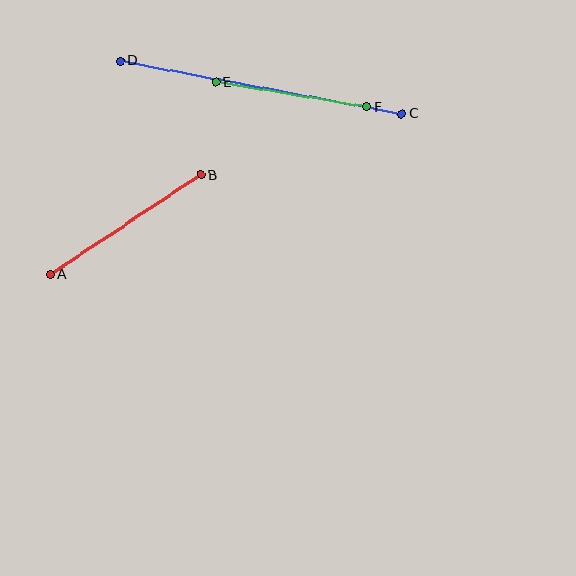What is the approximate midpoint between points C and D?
The midpoint is at approximately (261, 87) pixels.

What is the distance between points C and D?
The distance is approximately 287 pixels.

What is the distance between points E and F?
The distance is approximately 153 pixels.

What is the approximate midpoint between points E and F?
The midpoint is at approximately (291, 95) pixels.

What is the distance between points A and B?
The distance is approximately 181 pixels.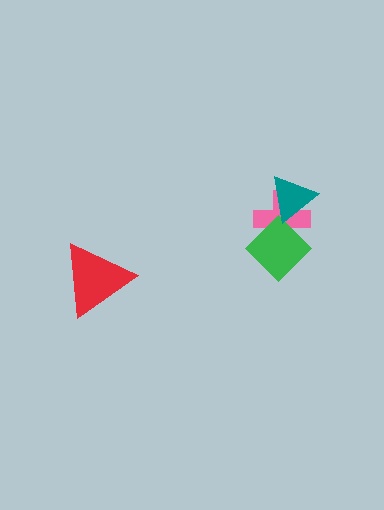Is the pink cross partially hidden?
Yes, it is partially covered by another shape.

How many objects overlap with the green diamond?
2 objects overlap with the green diamond.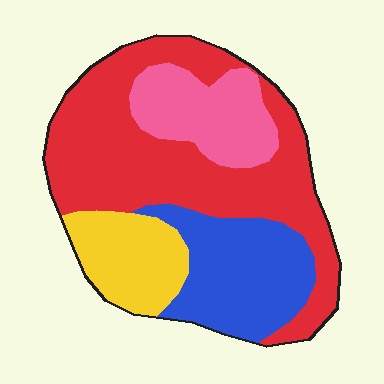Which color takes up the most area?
Red, at roughly 50%.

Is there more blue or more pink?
Blue.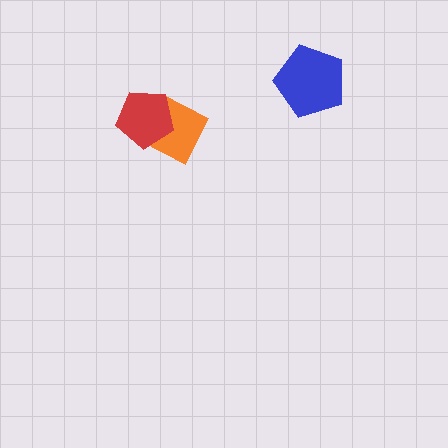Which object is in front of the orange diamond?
The red pentagon is in front of the orange diamond.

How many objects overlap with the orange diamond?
1 object overlaps with the orange diamond.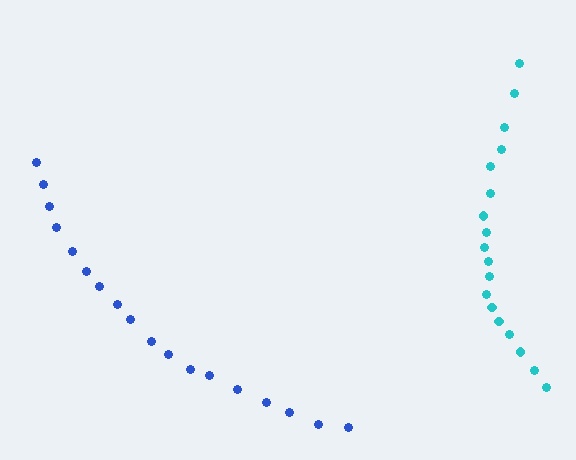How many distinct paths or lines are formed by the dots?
There are 2 distinct paths.